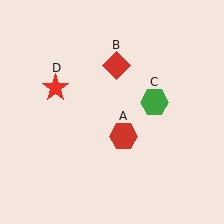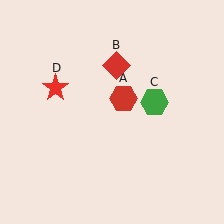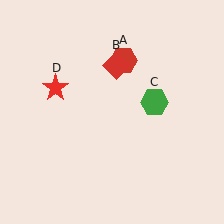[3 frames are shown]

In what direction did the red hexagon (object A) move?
The red hexagon (object A) moved up.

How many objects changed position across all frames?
1 object changed position: red hexagon (object A).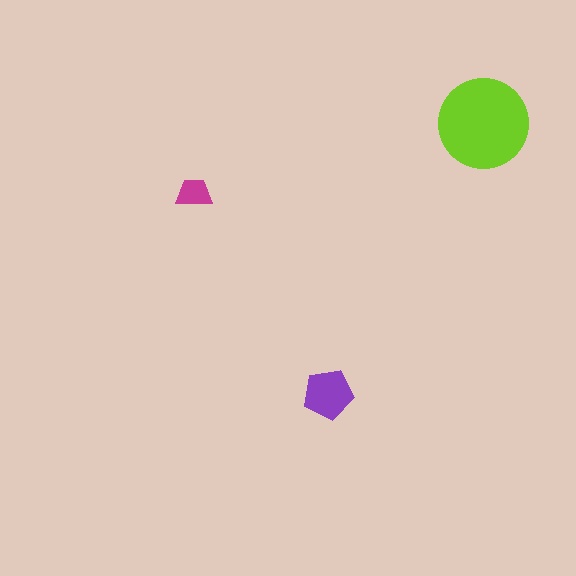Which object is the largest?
The lime circle.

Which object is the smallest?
The magenta trapezoid.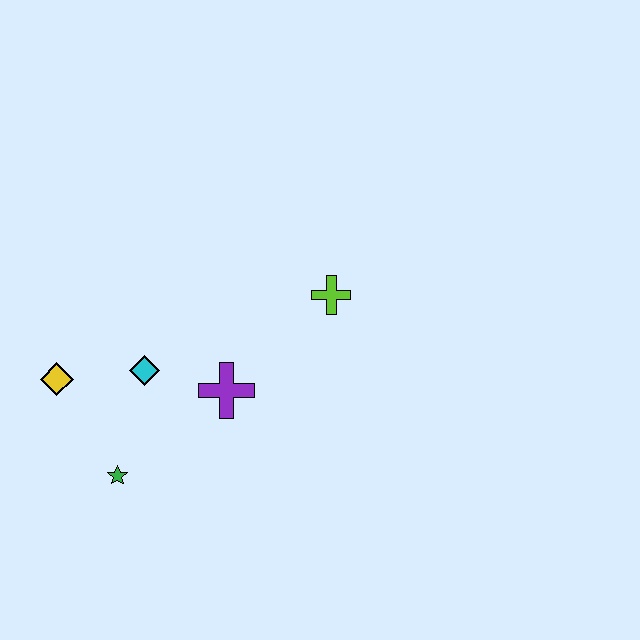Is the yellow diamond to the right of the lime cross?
No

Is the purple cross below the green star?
No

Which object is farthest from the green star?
The lime cross is farthest from the green star.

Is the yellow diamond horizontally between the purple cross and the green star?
No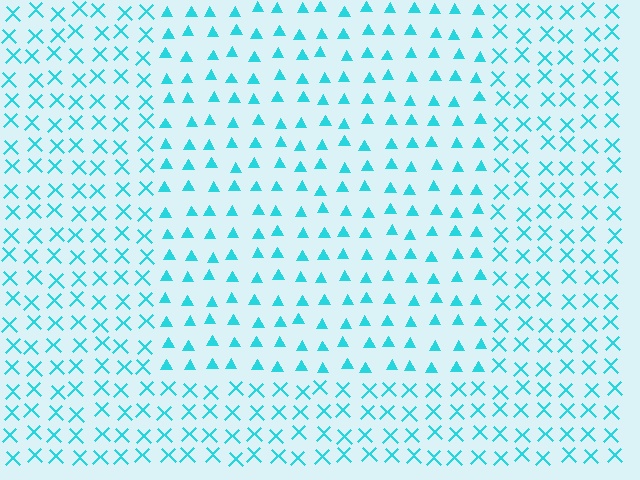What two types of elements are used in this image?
The image uses triangles inside the rectangle region and X marks outside it.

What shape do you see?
I see a rectangle.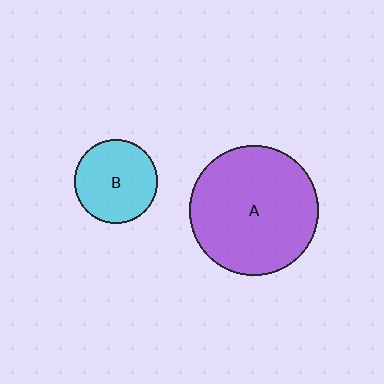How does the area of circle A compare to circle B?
Approximately 2.4 times.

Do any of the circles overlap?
No, none of the circles overlap.